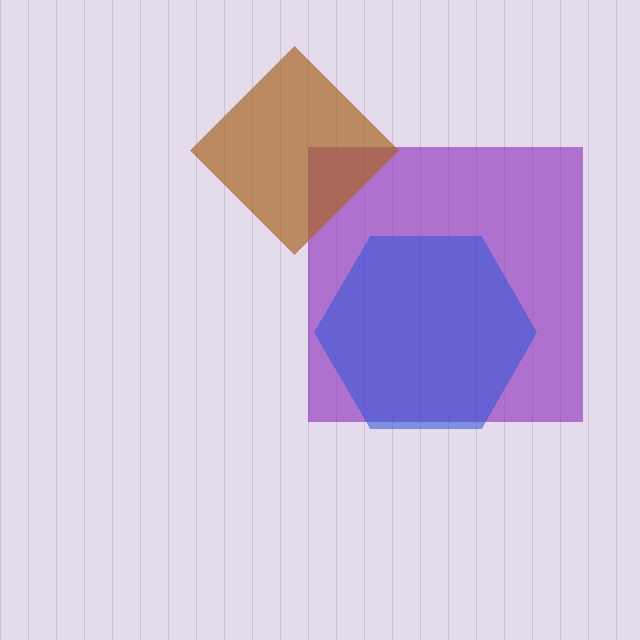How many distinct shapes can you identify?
There are 3 distinct shapes: a purple square, a blue hexagon, a brown diamond.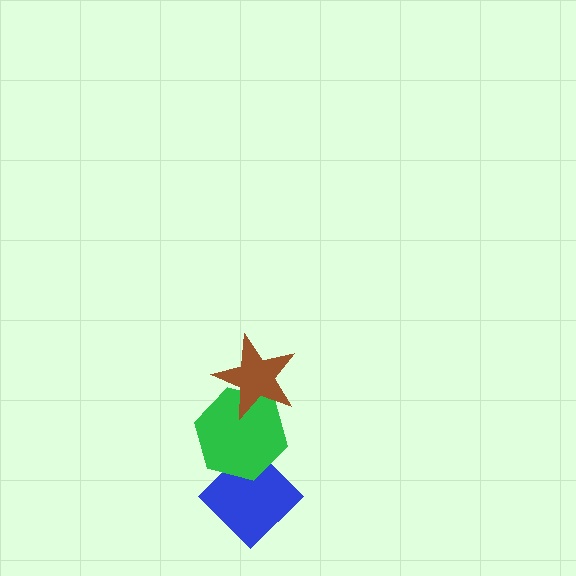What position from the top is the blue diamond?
The blue diamond is 3rd from the top.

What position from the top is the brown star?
The brown star is 1st from the top.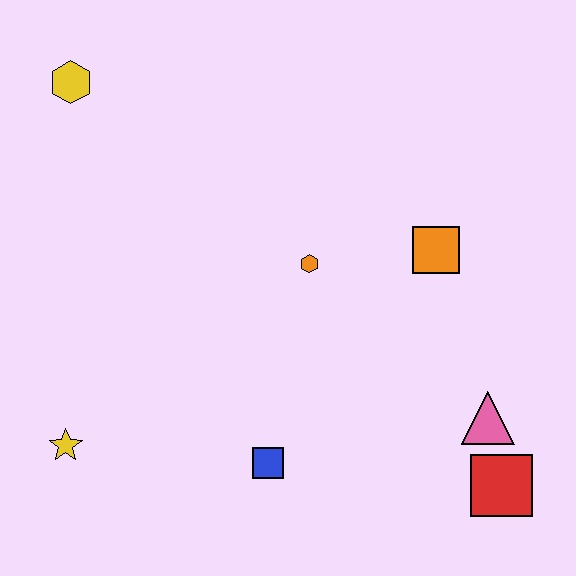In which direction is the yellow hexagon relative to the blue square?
The yellow hexagon is above the blue square.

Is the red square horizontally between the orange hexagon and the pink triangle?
No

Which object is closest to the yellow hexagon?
The orange hexagon is closest to the yellow hexagon.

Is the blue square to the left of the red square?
Yes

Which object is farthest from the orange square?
The yellow star is farthest from the orange square.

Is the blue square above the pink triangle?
No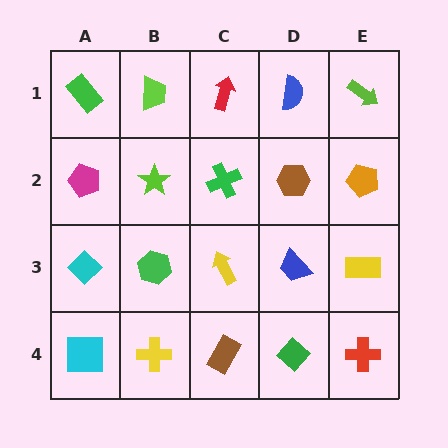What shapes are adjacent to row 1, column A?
A magenta pentagon (row 2, column A), a lime trapezoid (row 1, column B).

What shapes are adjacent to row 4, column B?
A green hexagon (row 3, column B), a cyan square (row 4, column A), a brown rectangle (row 4, column C).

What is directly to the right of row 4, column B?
A brown rectangle.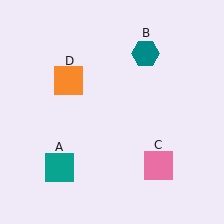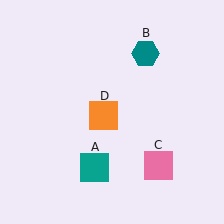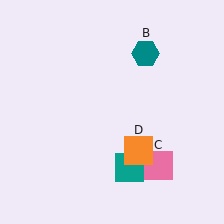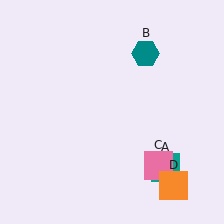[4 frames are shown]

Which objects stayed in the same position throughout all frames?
Teal hexagon (object B) and pink square (object C) remained stationary.